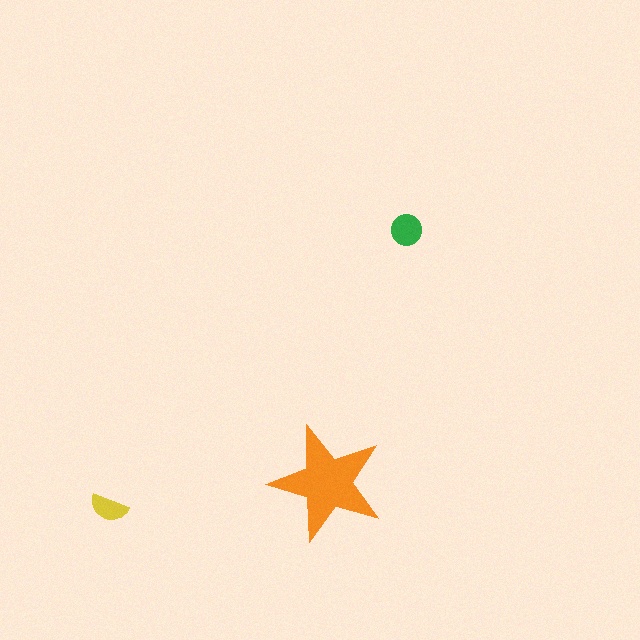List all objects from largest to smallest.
The orange star, the green circle, the yellow semicircle.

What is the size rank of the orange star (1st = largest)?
1st.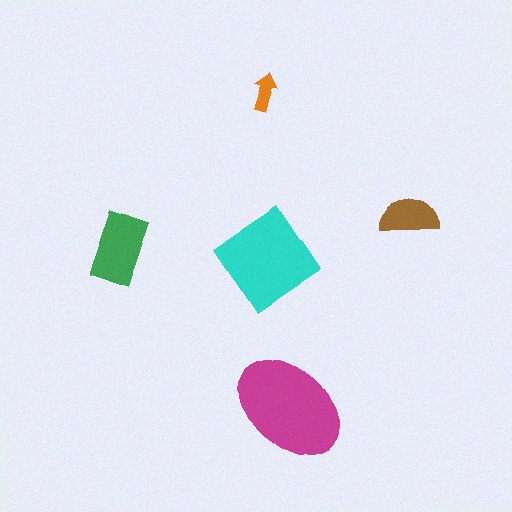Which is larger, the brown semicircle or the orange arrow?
The brown semicircle.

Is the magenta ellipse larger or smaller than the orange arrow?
Larger.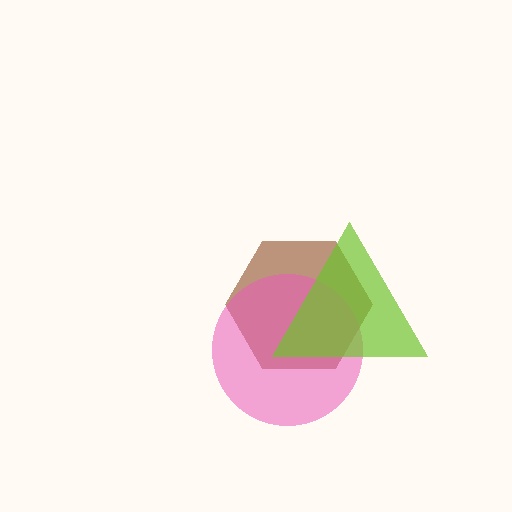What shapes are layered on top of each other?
The layered shapes are: a brown hexagon, a pink circle, a lime triangle.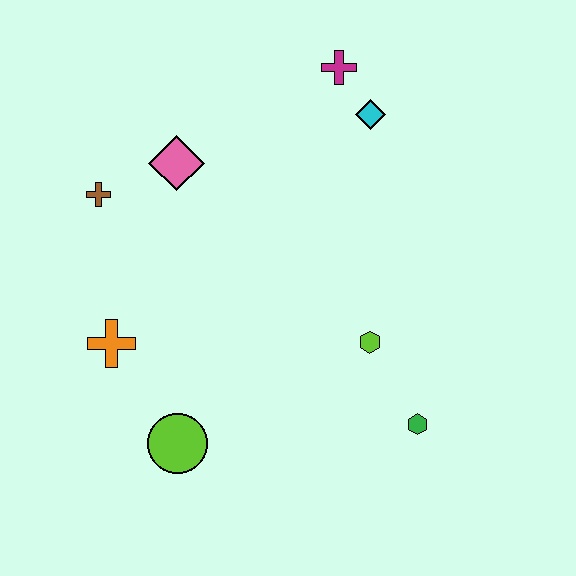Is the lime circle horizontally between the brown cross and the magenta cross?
Yes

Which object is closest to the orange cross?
The lime circle is closest to the orange cross.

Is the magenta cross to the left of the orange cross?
No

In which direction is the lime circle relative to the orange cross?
The lime circle is below the orange cross.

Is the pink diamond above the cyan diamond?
No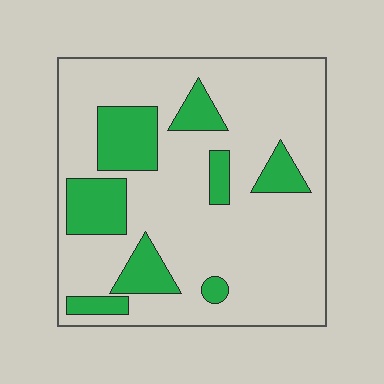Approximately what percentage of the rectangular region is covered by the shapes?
Approximately 20%.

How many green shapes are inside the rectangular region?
8.